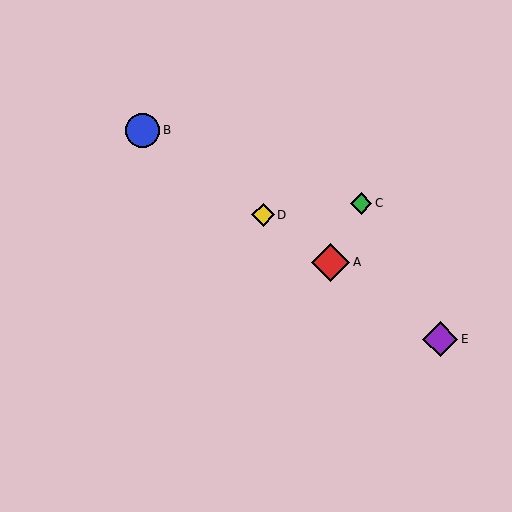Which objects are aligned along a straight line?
Objects A, B, D, E are aligned along a straight line.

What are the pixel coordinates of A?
Object A is at (331, 262).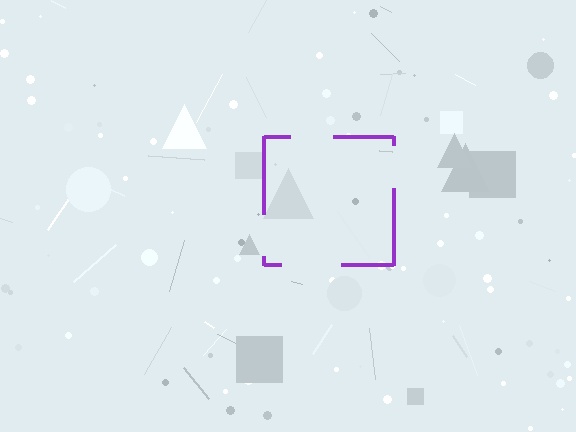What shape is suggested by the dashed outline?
The dashed outline suggests a square.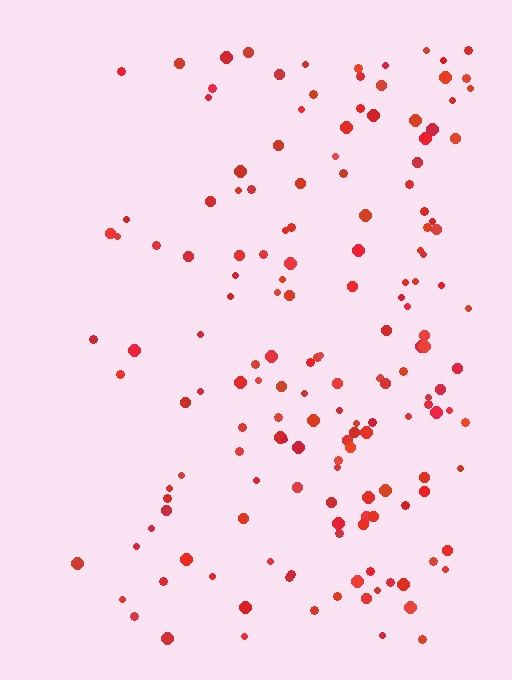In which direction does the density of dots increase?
From left to right, with the right side densest.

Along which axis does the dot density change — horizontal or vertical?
Horizontal.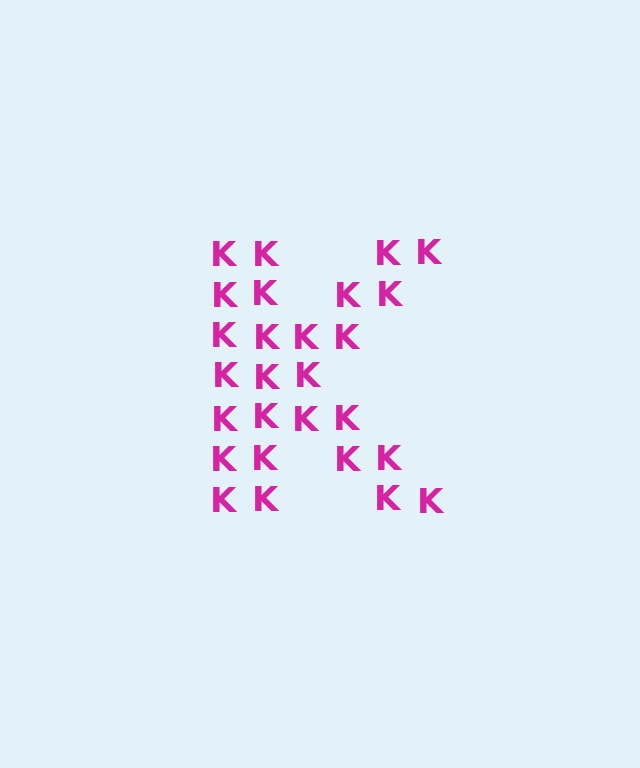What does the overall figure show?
The overall figure shows the letter K.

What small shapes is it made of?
It is made of small letter K's.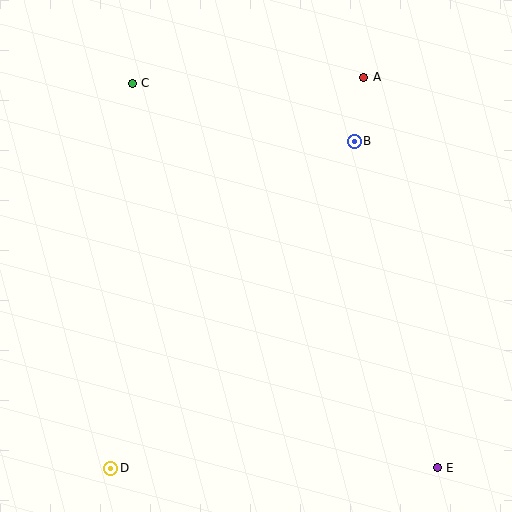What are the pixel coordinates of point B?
Point B is at (354, 141).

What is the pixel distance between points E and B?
The distance between E and B is 337 pixels.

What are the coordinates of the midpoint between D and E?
The midpoint between D and E is at (274, 468).